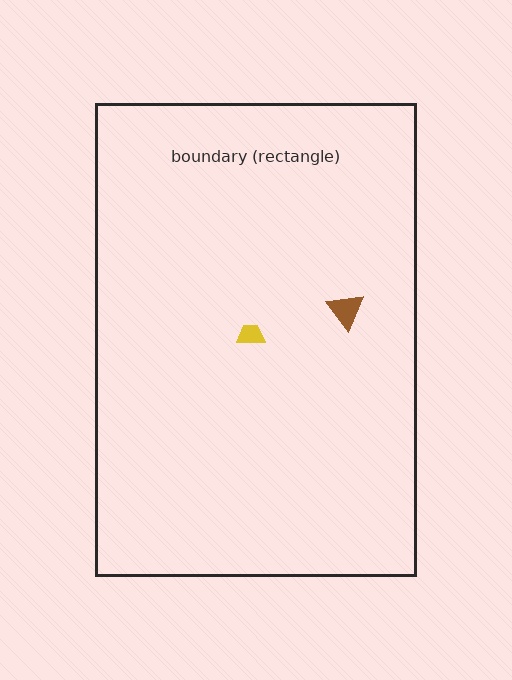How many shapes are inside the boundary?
2 inside, 0 outside.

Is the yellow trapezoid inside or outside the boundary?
Inside.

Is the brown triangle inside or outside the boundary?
Inside.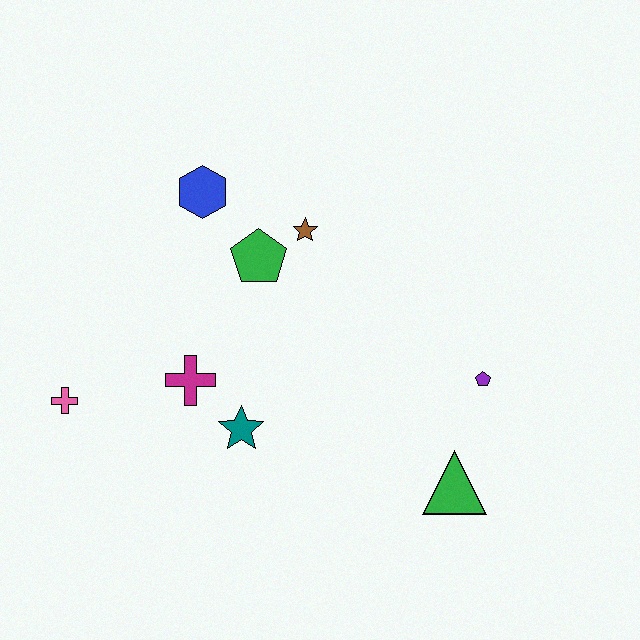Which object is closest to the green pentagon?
The brown star is closest to the green pentagon.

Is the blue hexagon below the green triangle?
No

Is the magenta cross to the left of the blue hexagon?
Yes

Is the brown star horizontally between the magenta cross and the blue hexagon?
No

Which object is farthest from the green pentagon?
The green triangle is farthest from the green pentagon.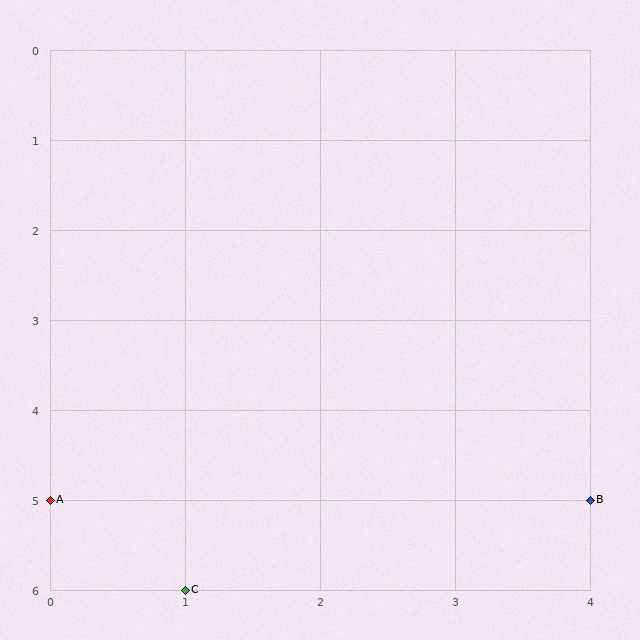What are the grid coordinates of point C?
Point C is at grid coordinates (1, 6).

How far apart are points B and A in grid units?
Points B and A are 4 columns apart.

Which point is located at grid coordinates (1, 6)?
Point C is at (1, 6).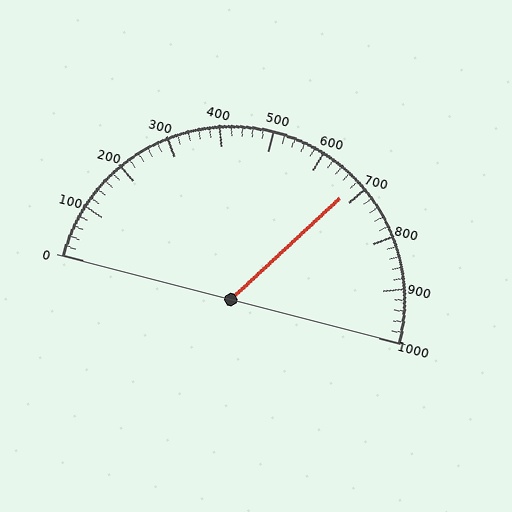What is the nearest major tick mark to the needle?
The nearest major tick mark is 700.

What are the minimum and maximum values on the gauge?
The gauge ranges from 0 to 1000.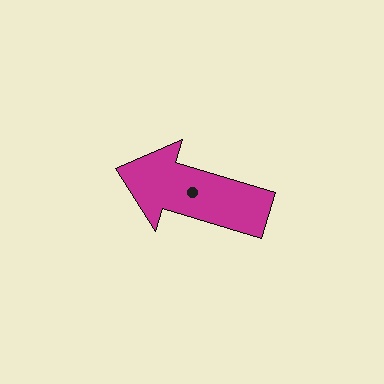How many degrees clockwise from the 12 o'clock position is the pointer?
Approximately 287 degrees.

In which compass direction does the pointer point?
West.